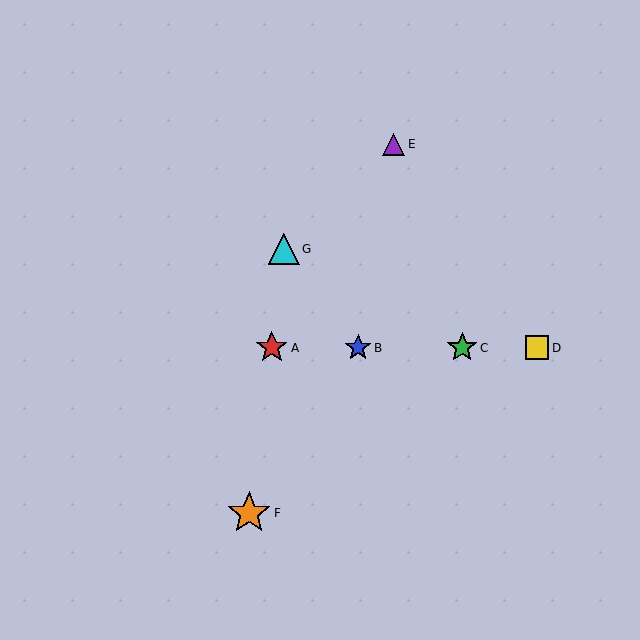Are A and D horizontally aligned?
Yes, both are at y≈348.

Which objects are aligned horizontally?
Objects A, B, C, D are aligned horizontally.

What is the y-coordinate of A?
Object A is at y≈348.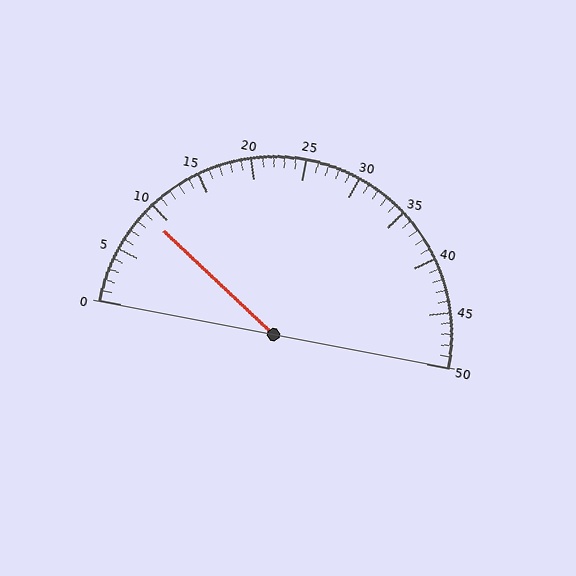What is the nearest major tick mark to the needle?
The nearest major tick mark is 10.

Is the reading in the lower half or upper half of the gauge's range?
The reading is in the lower half of the range (0 to 50).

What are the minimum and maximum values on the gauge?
The gauge ranges from 0 to 50.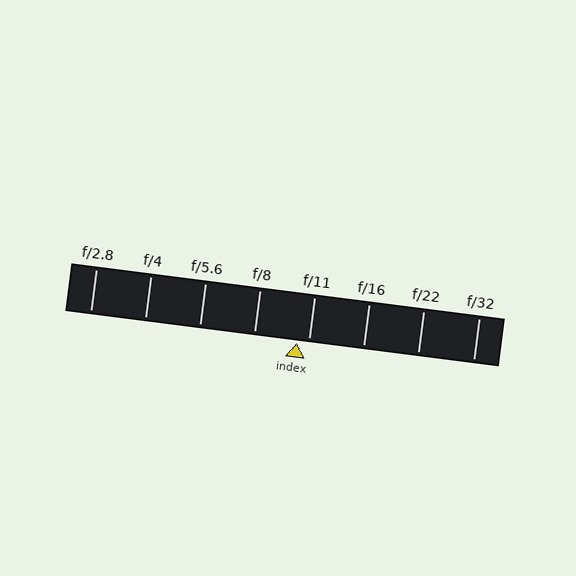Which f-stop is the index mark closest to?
The index mark is closest to f/11.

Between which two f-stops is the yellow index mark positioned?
The index mark is between f/8 and f/11.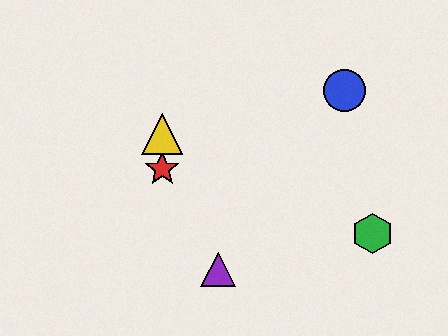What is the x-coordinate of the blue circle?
The blue circle is at x≈345.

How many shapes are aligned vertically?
2 shapes (the red star, the yellow triangle) are aligned vertically.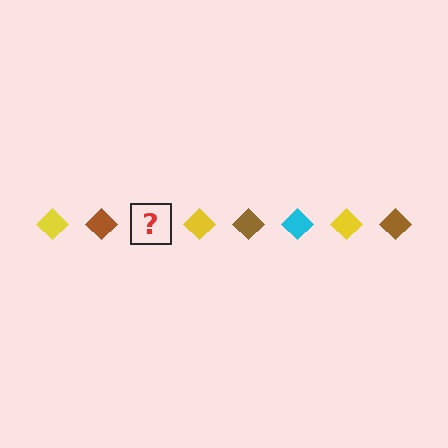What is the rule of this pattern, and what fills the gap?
The rule is that the pattern cycles through yellow, brown, cyan diamonds. The gap should be filled with a cyan diamond.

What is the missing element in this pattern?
The missing element is a cyan diamond.